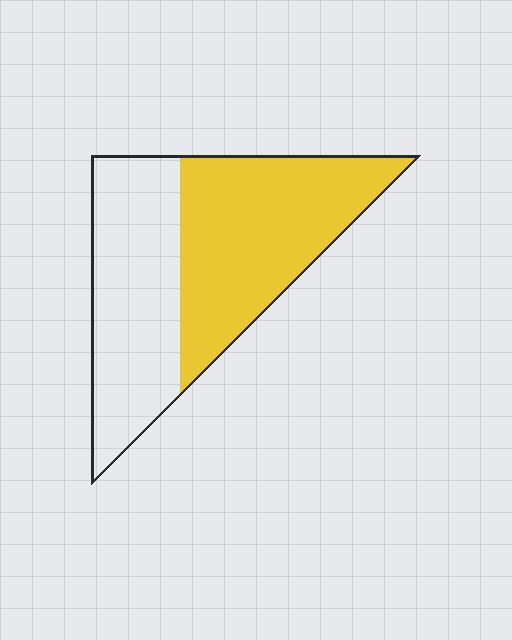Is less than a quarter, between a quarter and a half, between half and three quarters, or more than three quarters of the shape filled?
Between half and three quarters.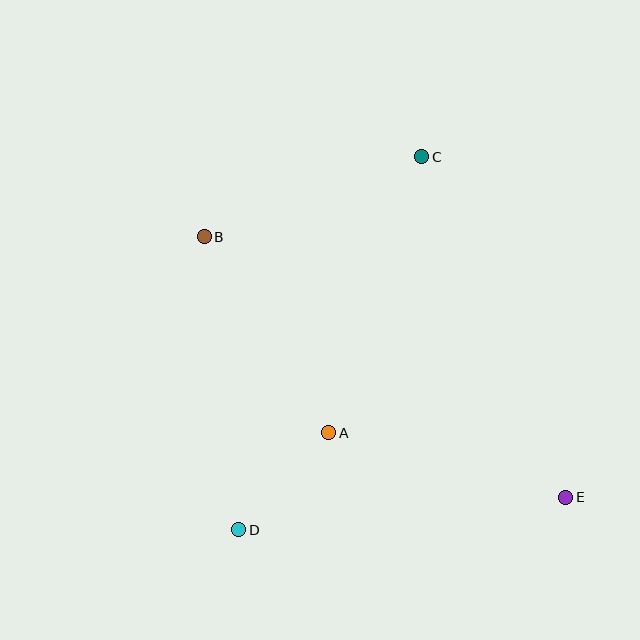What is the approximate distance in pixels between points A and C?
The distance between A and C is approximately 291 pixels.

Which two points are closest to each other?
Points A and D are closest to each other.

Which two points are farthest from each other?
Points B and E are farthest from each other.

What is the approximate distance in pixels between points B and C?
The distance between B and C is approximately 232 pixels.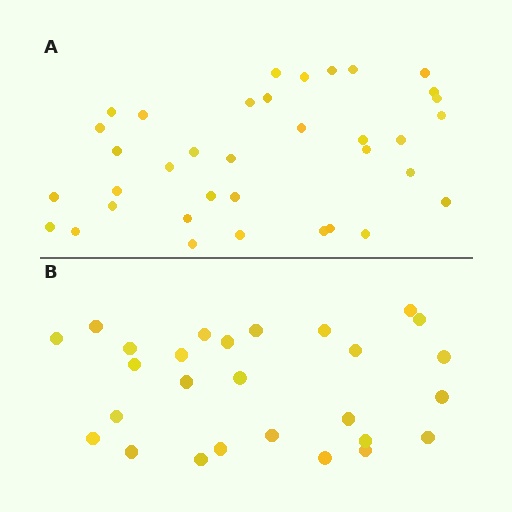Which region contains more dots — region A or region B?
Region A (the top region) has more dots.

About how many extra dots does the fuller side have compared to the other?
Region A has roughly 8 or so more dots than region B.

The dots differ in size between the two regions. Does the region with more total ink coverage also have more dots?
No. Region B has more total ink coverage because its dots are larger, but region A actually contains more individual dots. Total area can be misleading — the number of items is what matters here.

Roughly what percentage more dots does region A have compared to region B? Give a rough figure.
About 35% more.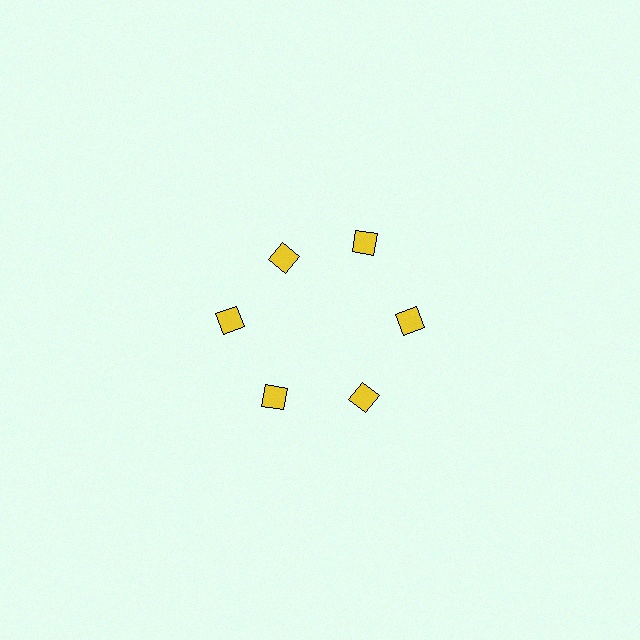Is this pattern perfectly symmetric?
No. The 6 yellow squares are arranged in a ring, but one element near the 11 o'clock position is pulled inward toward the center, breaking the 6-fold rotational symmetry.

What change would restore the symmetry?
The symmetry would be restored by moving it outward, back onto the ring so that all 6 squares sit at equal angles and equal distance from the center.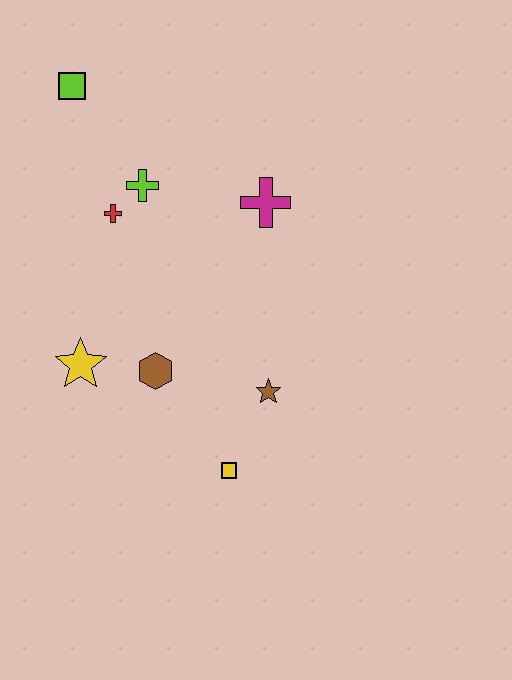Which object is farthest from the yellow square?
The lime square is farthest from the yellow square.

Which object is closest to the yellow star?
The brown hexagon is closest to the yellow star.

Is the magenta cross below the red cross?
No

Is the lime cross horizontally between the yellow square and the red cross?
Yes